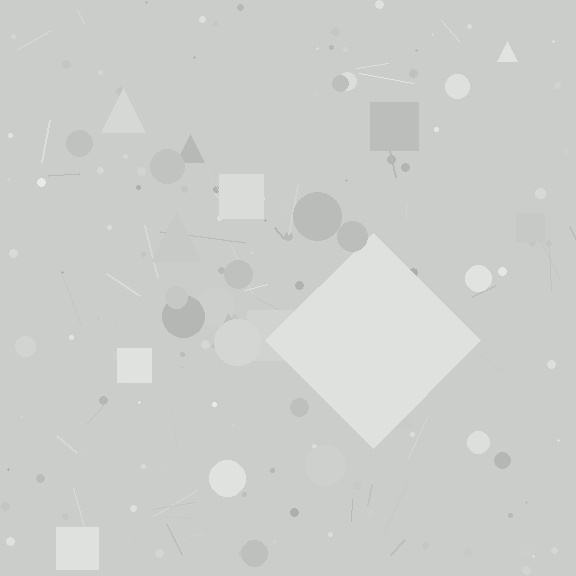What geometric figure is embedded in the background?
A diamond is embedded in the background.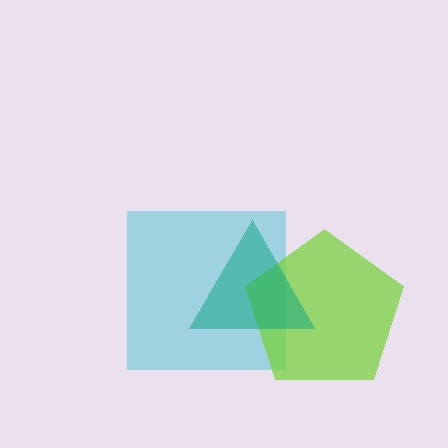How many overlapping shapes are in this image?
There are 3 overlapping shapes in the image.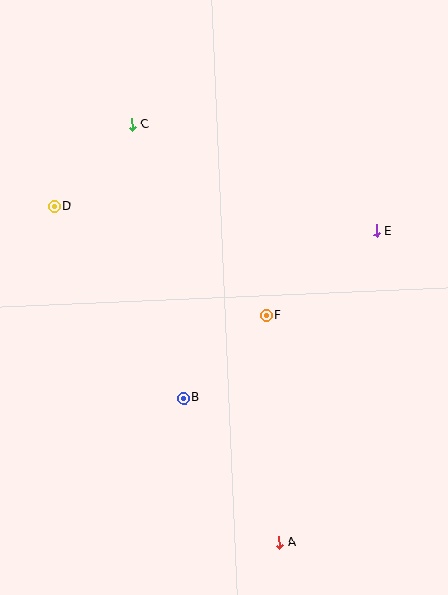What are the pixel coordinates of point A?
Point A is at (279, 543).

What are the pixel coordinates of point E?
Point E is at (377, 231).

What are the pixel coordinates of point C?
Point C is at (132, 124).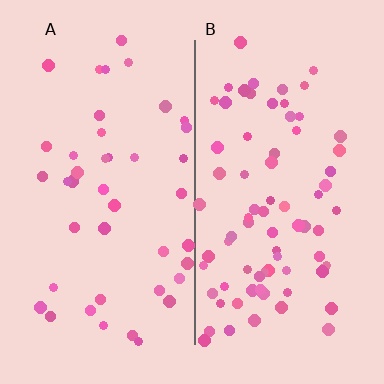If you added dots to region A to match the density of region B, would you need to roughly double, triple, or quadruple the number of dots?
Approximately double.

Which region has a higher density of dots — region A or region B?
B (the right).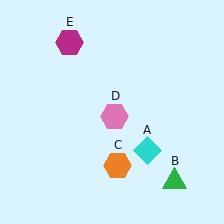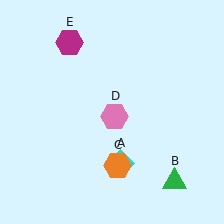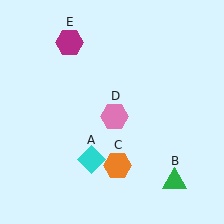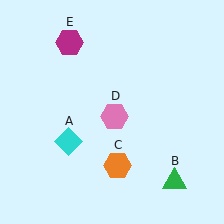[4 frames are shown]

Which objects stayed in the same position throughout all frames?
Green triangle (object B) and orange hexagon (object C) and pink hexagon (object D) and magenta hexagon (object E) remained stationary.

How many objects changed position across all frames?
1 object changed position: cyan diamond (object A).